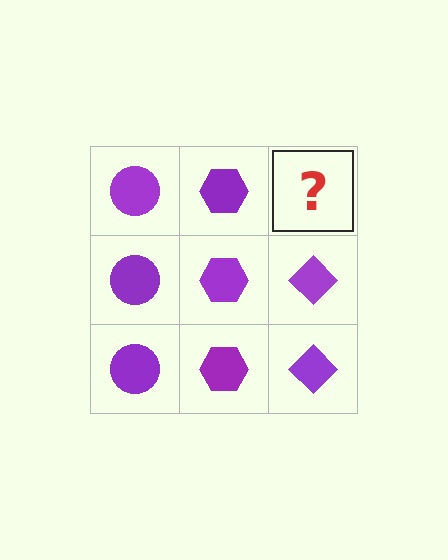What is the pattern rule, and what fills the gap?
The rule is that each column has a consistent shape. The gap should be filled with a purple diamond.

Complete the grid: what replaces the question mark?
The question mark should be replaced with a purple diamond.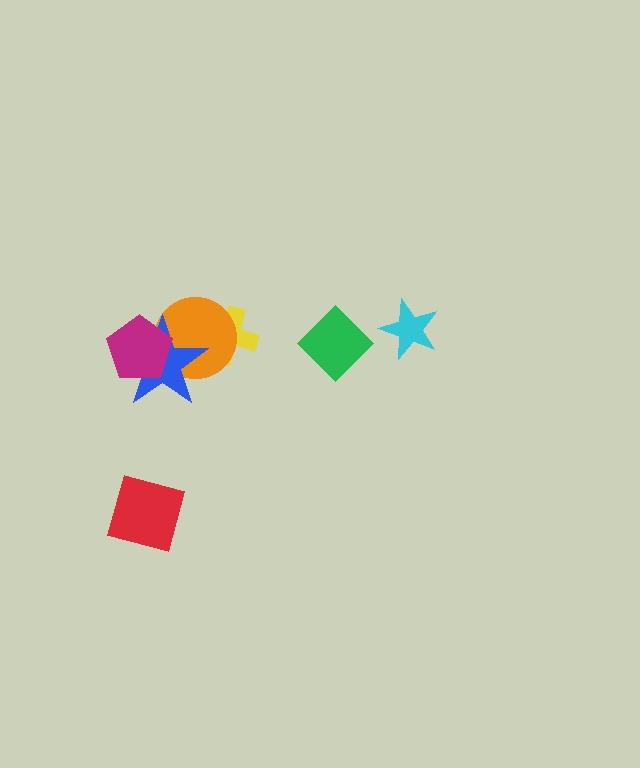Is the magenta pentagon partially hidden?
No, no other shape covers it.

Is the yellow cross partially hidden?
Yes, it is partially covered by another shape.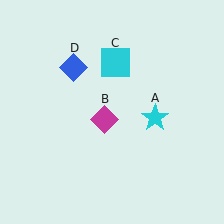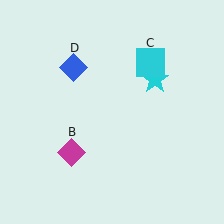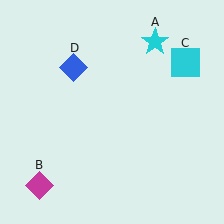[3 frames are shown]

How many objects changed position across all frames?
3 objects changed position: cyan star (object A), magenta diamond (object B), cyan square (object C).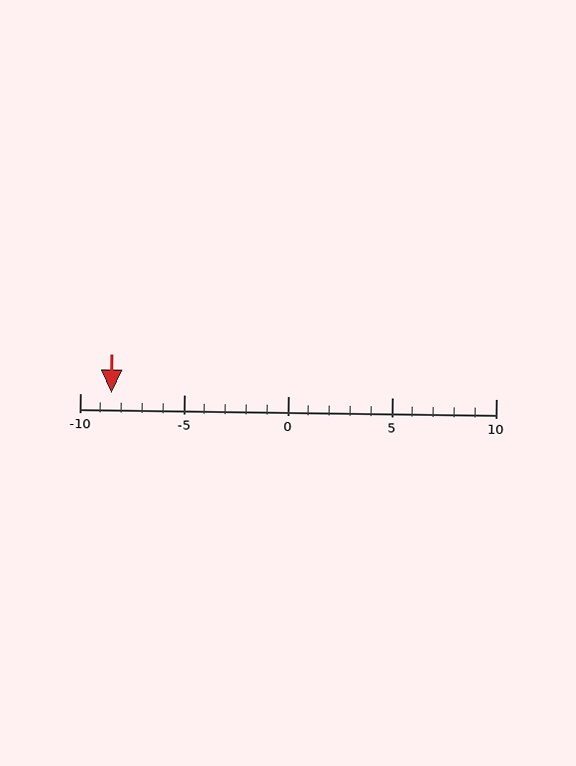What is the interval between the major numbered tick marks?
The major tick marks are spaced 5 units apart.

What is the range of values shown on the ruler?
The ruler shows values from -10 to 10.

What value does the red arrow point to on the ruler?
The red arrow points to approximately -8.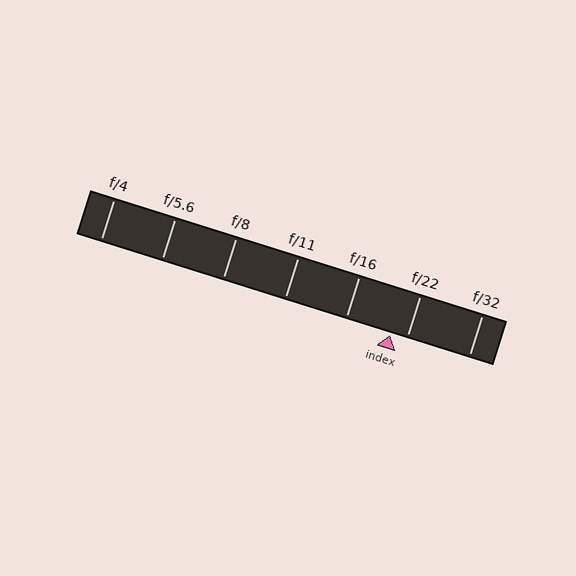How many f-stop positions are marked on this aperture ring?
There are 7 f-stop positions marked.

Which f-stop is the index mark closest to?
The index mark is closest to f/22.